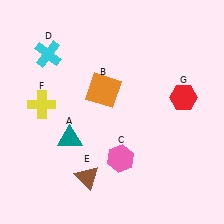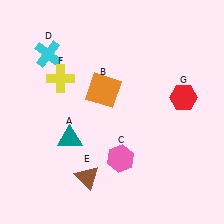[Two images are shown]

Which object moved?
The yellow cross (F) moved up.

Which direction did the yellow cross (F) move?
The yellow cross (F) moved up.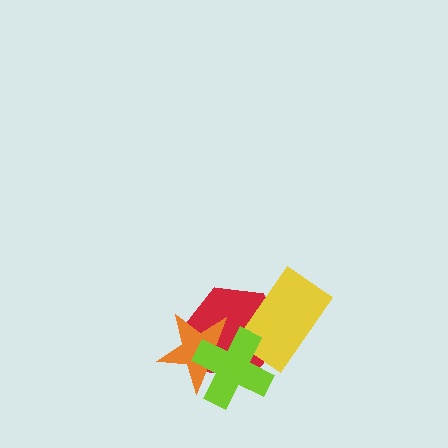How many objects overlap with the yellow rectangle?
2 objects overlap with the yellow rectangle.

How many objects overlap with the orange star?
2 objects overlap with the orange star.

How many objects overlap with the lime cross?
3 objects overlap with the lime cross.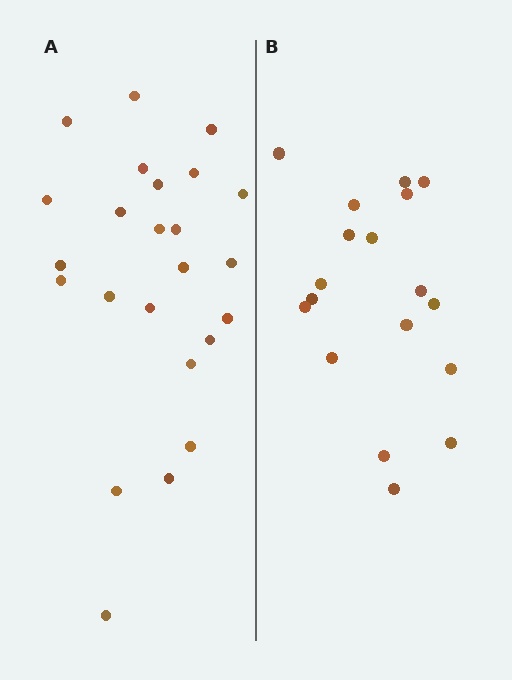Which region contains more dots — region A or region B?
Region A (the left region) has more dots.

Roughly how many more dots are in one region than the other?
Region A has about 6 more dots than region B.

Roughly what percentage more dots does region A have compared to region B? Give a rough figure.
About 35% more.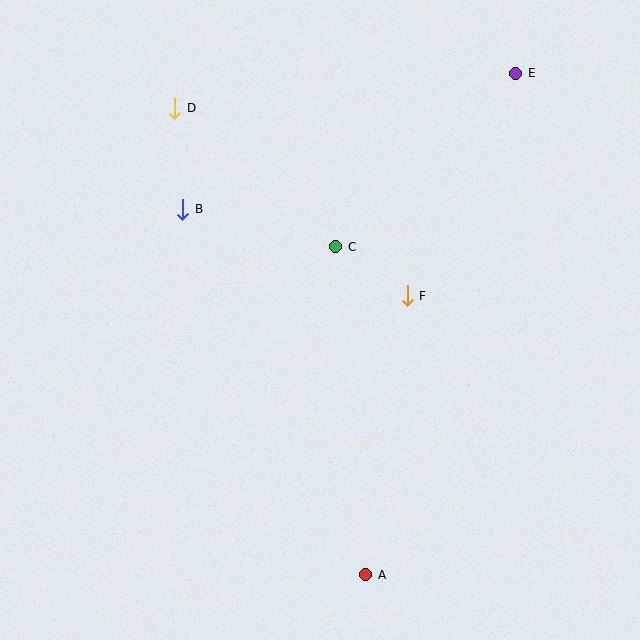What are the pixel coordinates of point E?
Point E is at (516, 73).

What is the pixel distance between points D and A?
The distance between D and A is 504 pixels.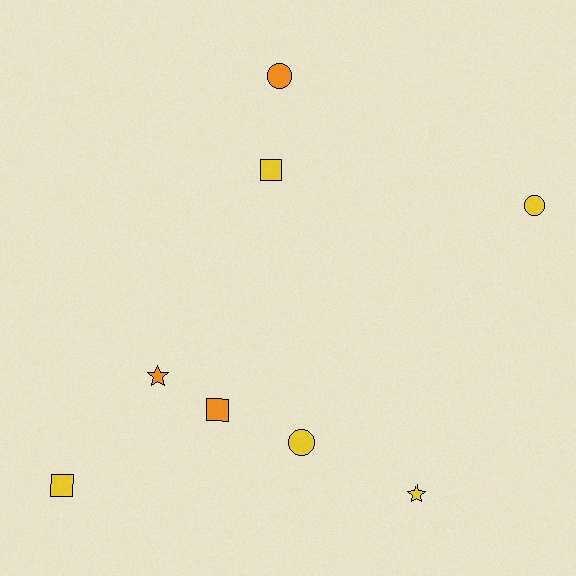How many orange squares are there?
There is 1 orange square.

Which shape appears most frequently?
Square, with 3 objects.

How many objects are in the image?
There are 8 objects.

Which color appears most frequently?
Yellow, with 5 objects.